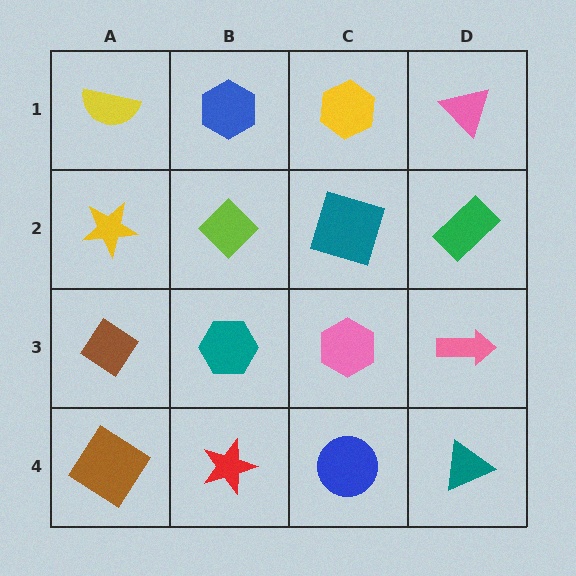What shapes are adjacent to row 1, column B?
A lime diamond (row 2, column B), a yellow semicircle (row 1, column A), a yellow hexagon (row 1, column C).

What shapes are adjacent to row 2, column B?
A blue hexagon (row 1, column B), a teal hexagon (row 3, column B), a yellow star (row 2, column A), a teal square (row 2, column C).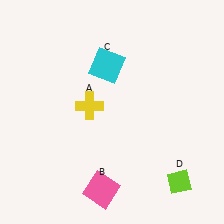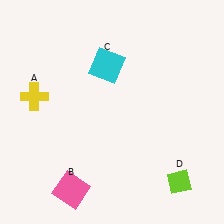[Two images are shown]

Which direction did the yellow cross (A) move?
The yellow cross (A) moved left.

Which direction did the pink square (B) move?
The pink square (B) moved left.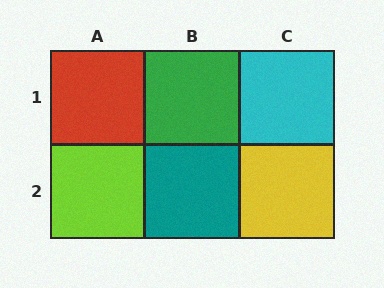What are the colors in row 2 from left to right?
Lime, teal, yellow.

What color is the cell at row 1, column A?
Red.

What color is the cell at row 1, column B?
Green.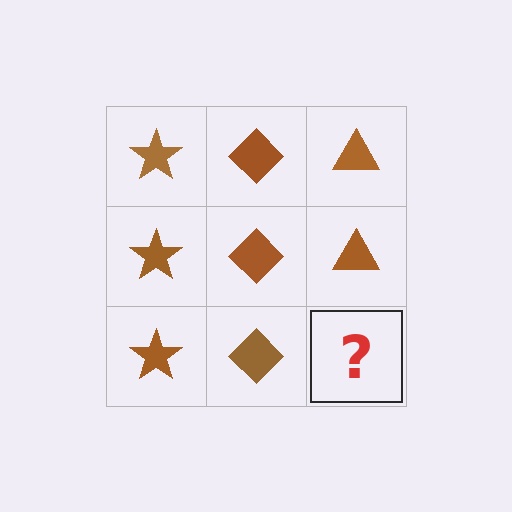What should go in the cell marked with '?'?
The missing cell should contain a brown triangle.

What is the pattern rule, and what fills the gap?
The rule is that each column has a consistent shape. The gap should be filled with a brown triangle.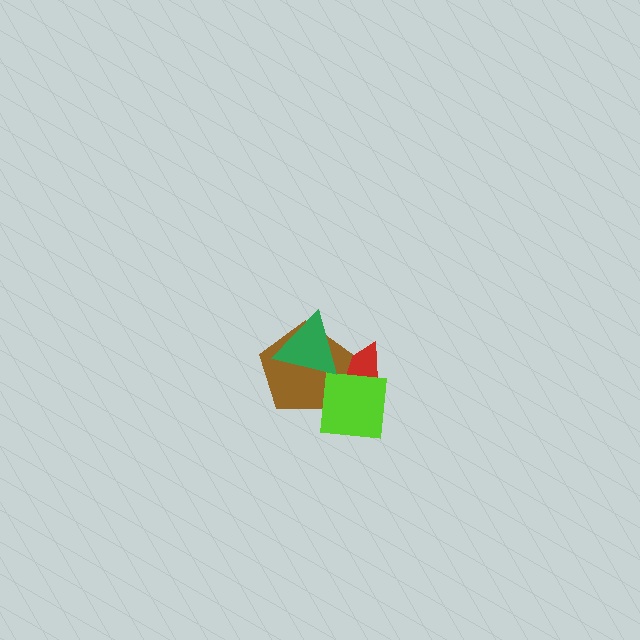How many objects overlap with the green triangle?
2 objects overlap with the green triangle.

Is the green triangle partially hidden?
No, no other shape covers it.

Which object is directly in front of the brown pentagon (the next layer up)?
The lime square is directly in front of the brown pentagon.